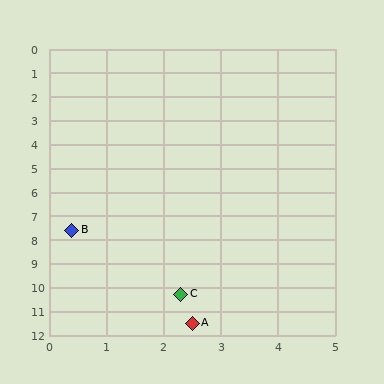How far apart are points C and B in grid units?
Points C and B are about 3.3 grid units apart.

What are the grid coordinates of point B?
Point B is at approximately (0.4, 7.6).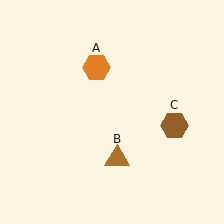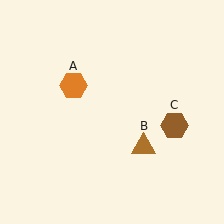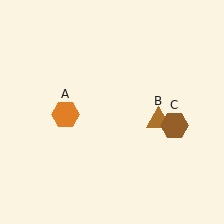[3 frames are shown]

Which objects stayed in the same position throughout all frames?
Brown hexagon (object C) remained stationary.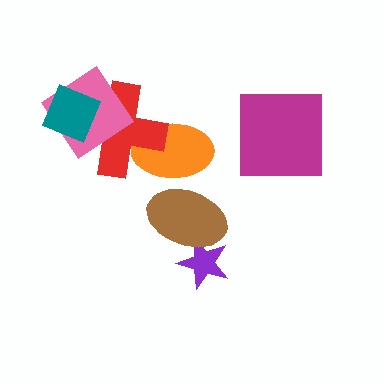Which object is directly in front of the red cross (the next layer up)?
The pink diamond is directly in front of the red cross.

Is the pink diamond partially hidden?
Yes, it is partially covered by another shape.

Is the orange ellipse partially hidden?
Yes, it is partially covered by another shape.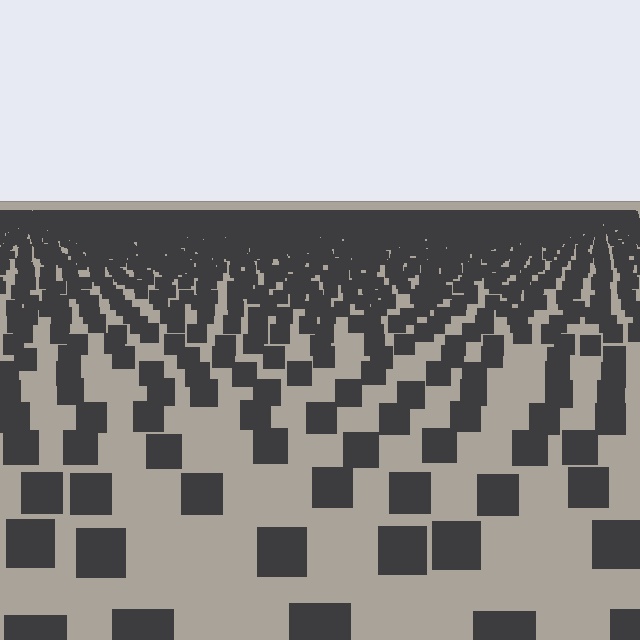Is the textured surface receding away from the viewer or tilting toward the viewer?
The surface is receding away from the viewer. Texture elements get smaller and denser toward the top.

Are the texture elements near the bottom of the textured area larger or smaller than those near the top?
Larger. Near the bottom, elements are closer to the viewer and appear at a bigger on-screen size.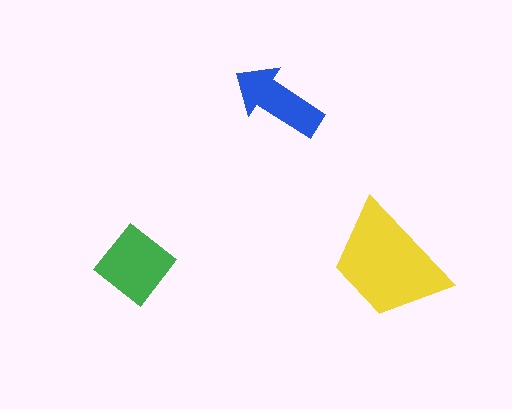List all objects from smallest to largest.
The blue arrow, the green diamond, the yellow trapezoid.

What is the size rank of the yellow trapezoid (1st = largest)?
1st.